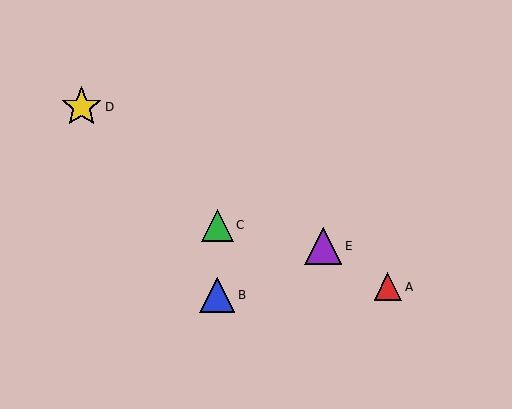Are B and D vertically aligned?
No, B is at x≈217 and D is at x≈82.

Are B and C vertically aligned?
Yes, both are at x≈217.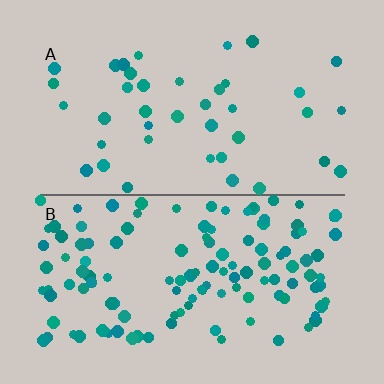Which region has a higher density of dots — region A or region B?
B (the bottom).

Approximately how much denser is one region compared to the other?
Approximately 3.1× — region B over region A.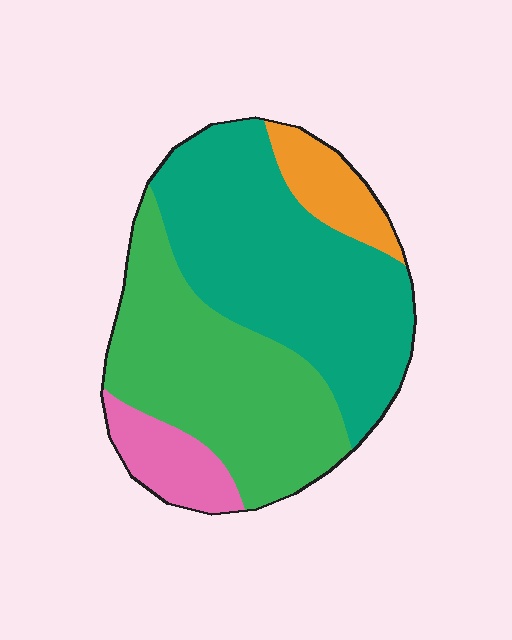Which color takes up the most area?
Teal, at roughly 45%.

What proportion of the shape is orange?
Orange covers 9% of the shape.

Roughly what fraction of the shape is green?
Green covers 37% of the shape.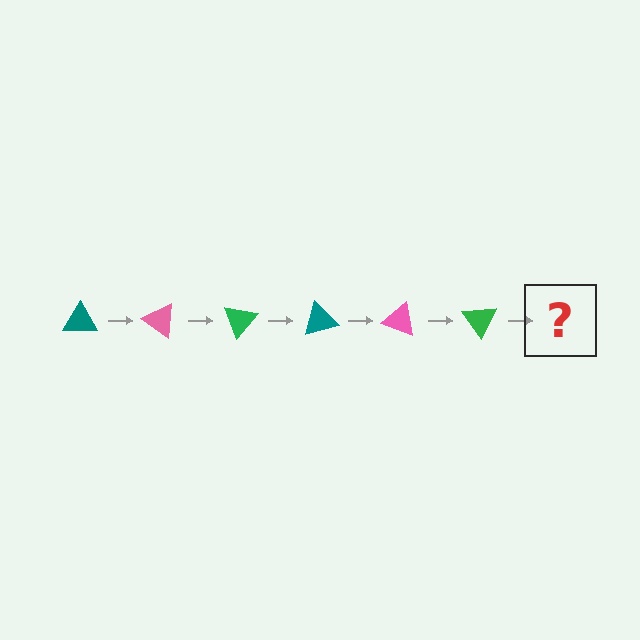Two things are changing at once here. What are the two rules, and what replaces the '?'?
The two rules are that it rotates 35 degrees each step and the color cycles through teal, pink, and green. The '?' should be a teal triangle, rotated 210 degrees from the start.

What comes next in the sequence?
The next element should be a teal triangle, rotated 210 degrees from the start.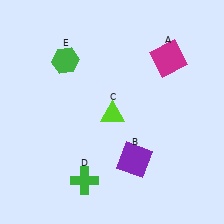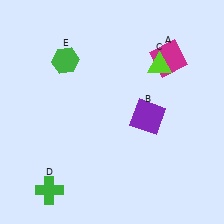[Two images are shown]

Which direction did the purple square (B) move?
The purple square (B) moved up.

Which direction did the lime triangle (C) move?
The lime triangle (C) moved up.